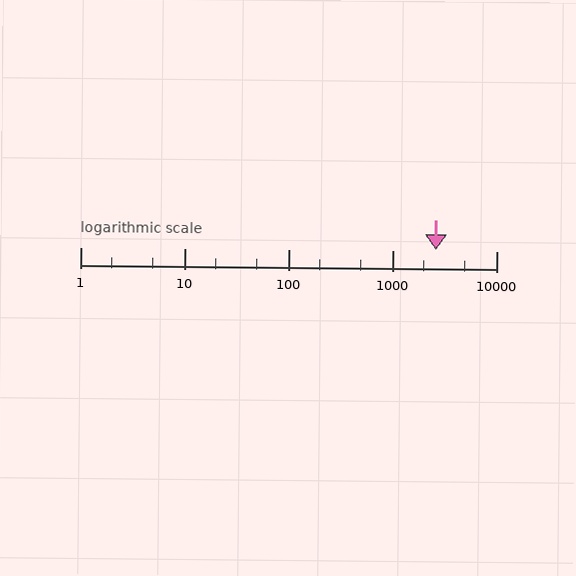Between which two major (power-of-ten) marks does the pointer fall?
The pointer is between 1000 and 10000.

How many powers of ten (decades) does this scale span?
The scale spans 4 decades, from 1 to 10000.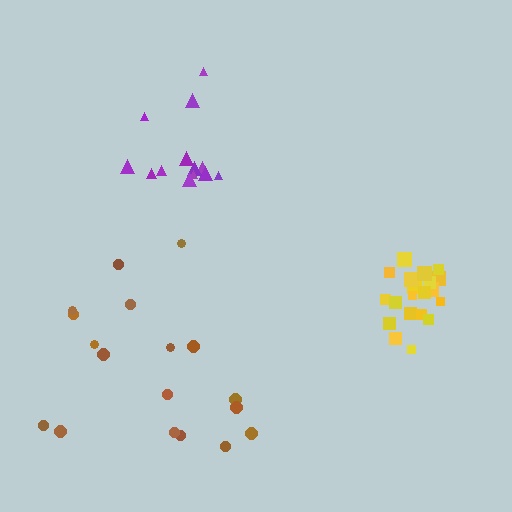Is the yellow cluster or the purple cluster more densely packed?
Yellow.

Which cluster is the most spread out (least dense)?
Brown.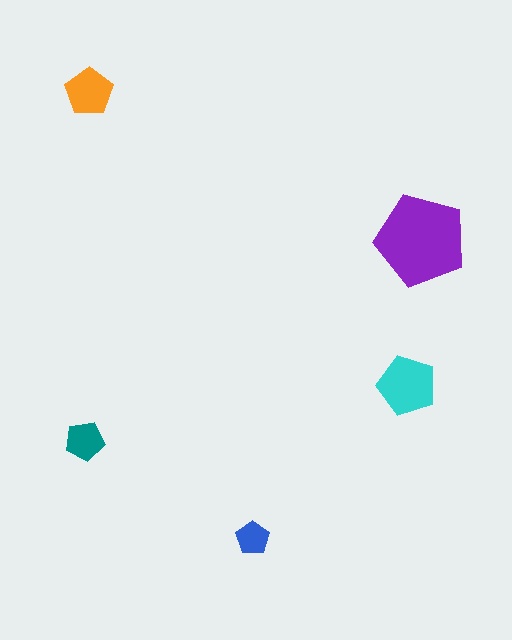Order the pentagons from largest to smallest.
the purple one, the cyan one, the orange one, the teal one, the blue one.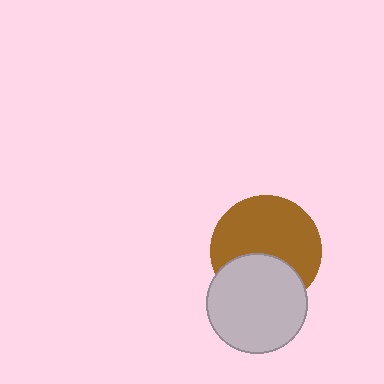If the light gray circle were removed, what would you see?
You would see the complete brown circle.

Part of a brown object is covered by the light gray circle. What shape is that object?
It is a circle.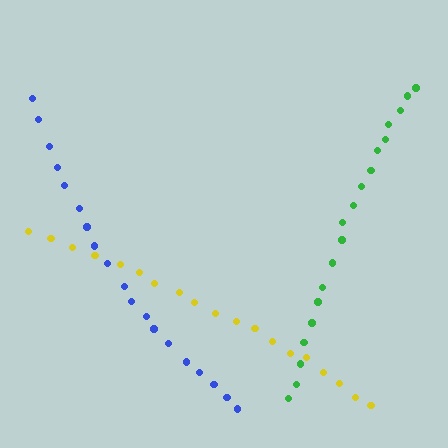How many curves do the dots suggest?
There are 3 distinct paths.